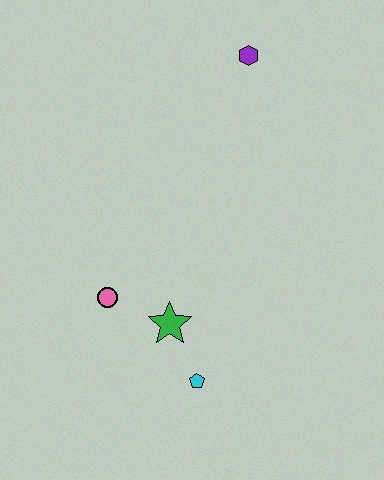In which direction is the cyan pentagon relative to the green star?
The cyan pentagon is below the green star.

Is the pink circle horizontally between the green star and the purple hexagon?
No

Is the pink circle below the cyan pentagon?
No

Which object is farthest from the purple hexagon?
The cyan pentagon is farthest from the purple hexagon.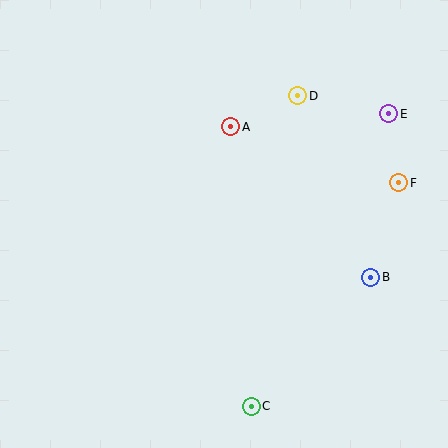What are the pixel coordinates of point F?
Point F is at (399, 183).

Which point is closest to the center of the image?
Point A at (231, 127) is closest to the center.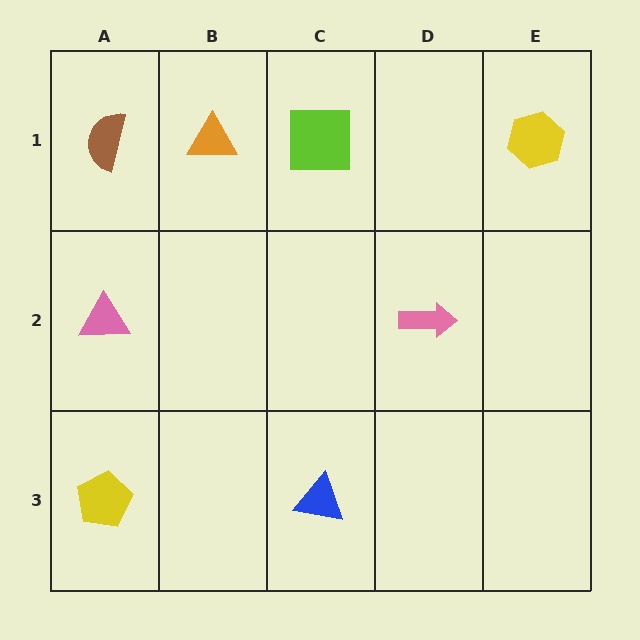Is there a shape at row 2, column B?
No, that cell is empty.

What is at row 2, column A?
A pink triangle.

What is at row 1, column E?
A yellow hexagon.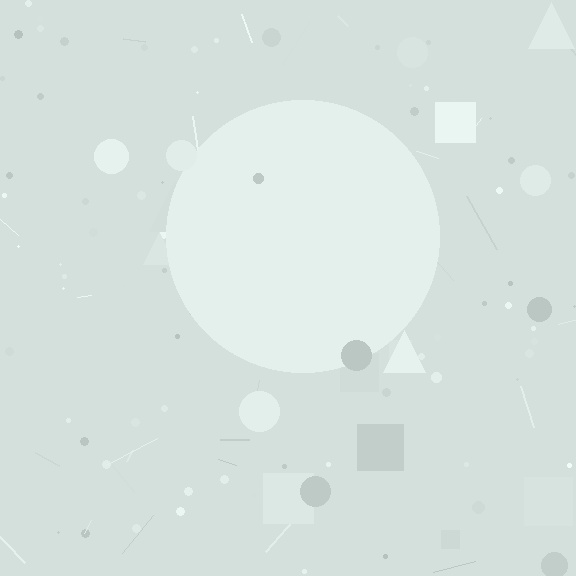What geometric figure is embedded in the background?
A circle is embedded in the background.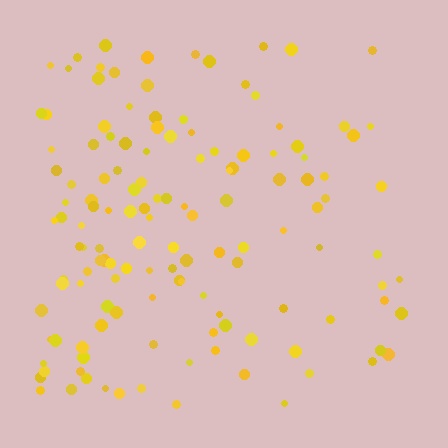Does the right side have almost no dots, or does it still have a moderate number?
Still a moderate number, just noticeably fewer than the left.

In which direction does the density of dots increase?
From right to left, with the left side densest.